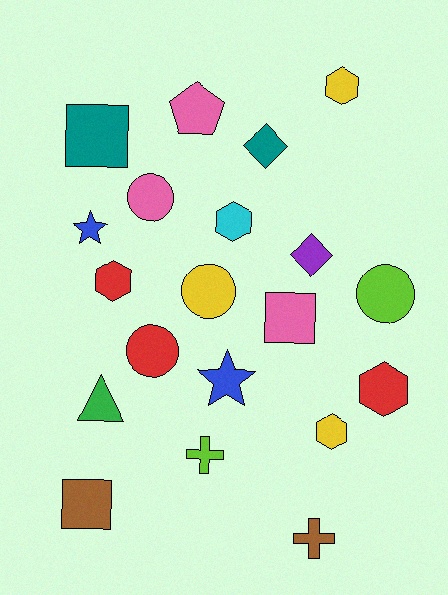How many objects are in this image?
There are 20 objects.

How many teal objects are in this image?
There are 2 teal objects.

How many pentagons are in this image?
There is 1 pentagon.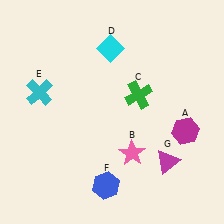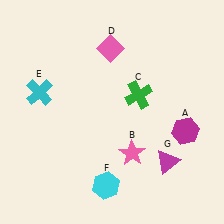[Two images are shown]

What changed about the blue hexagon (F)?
In Image 1, F is blue. In Image 2, it changed to cyan.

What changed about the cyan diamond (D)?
In Image 1, D is cyan. In Image 2, it changed to pink.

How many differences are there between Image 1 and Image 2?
There are 2 differences between the two images.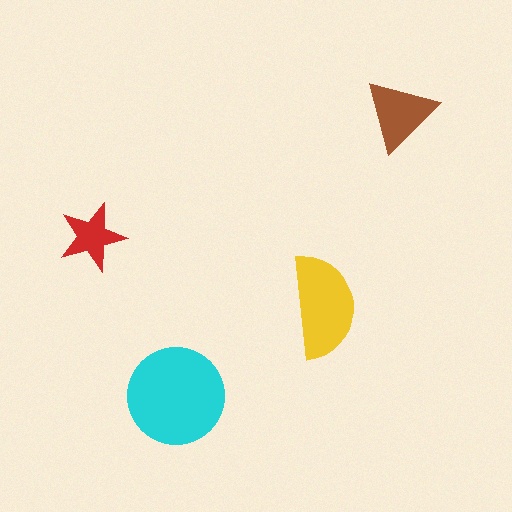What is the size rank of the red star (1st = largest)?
4th.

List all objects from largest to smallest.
The cyan circle, the yellow semicircle, the brown triangle, the red star.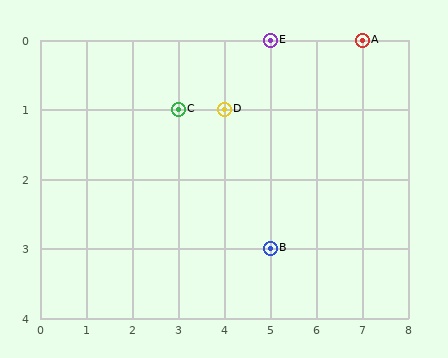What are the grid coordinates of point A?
Point A is at grid coordinates (7, 0).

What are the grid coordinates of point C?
Point C is at grid coordinates (3, 1).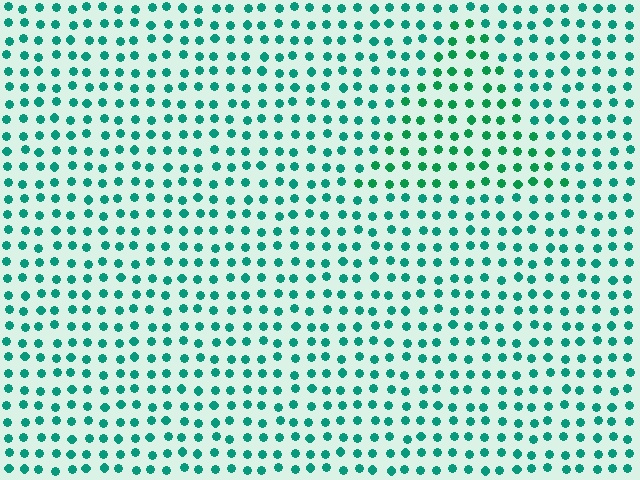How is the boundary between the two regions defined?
The boundary is defined purely by a slight shift in hue (about 22 degrees). Spacing, size, and orientation are identical on both sides.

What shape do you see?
I see a triangle.